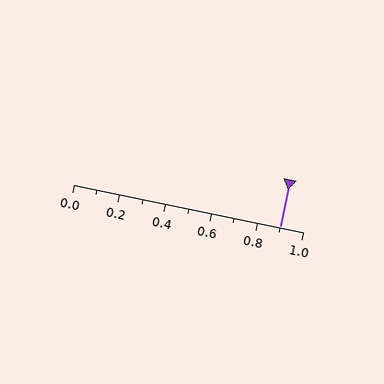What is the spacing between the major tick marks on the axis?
The major ticks are spaced 0.2 apart.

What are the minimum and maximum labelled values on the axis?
The axis runs from 0.0 to 1.0.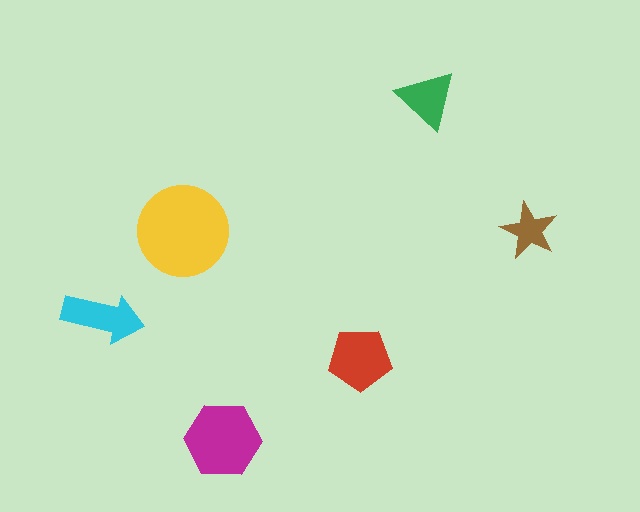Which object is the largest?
The yellow circle.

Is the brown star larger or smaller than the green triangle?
Smaller.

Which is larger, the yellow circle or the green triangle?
The yellow circle.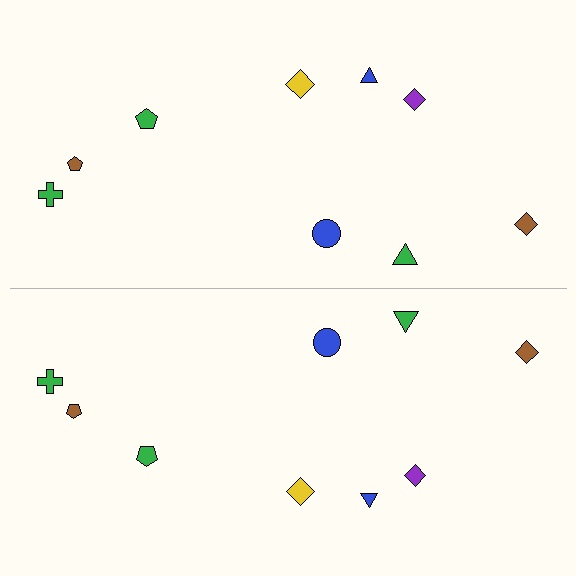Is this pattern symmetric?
Yes, this pattern has bilateral (reflection) symmetry.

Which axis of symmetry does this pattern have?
The pattern has a horizontal axis of symmetry running through the center of the image.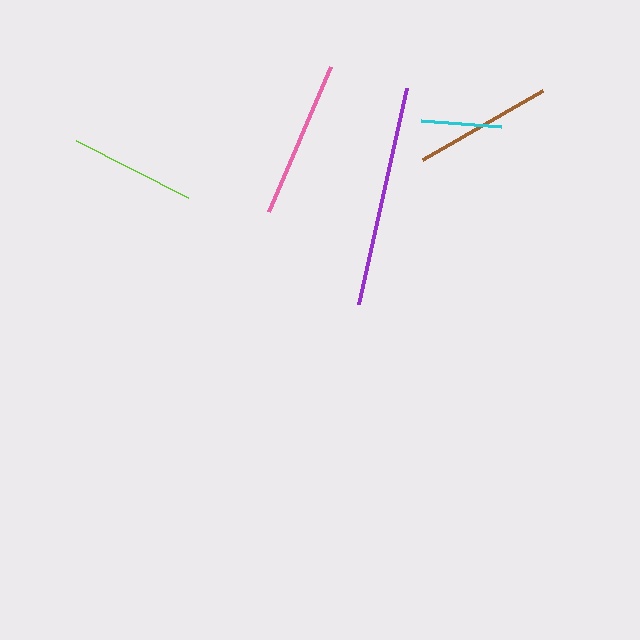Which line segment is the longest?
The purple line is the longest at approximately 222 pixels.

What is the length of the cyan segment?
The cyan segment is approximately 80 pixels long.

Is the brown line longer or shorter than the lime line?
The brown line is longer than the lime line.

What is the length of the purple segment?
The purple segment is approximately 222 pixels long.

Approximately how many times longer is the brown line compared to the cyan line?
The brown line is approximately 1.7 times the length of the cyan line.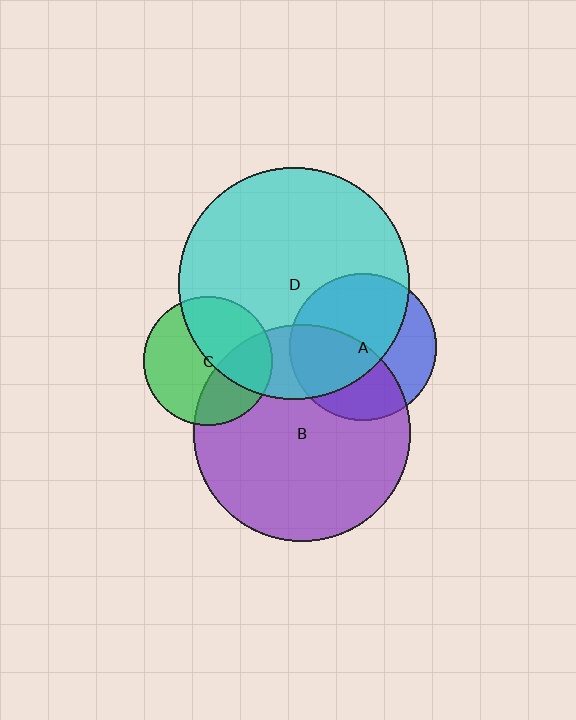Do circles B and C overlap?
Yes.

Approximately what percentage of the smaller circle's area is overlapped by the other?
Approximately 35%.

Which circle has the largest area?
Circle D (cyan).